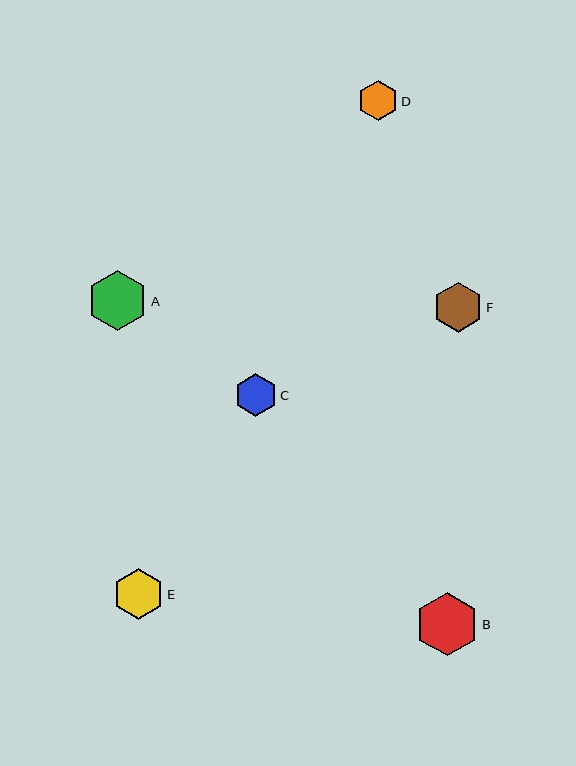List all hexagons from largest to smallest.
From largest to smallest: B, A, E, F, C, D.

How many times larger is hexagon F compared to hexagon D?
Hexagon F is approximately 1.3 times the size of hexagon D.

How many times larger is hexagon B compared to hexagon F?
Hexagon B is approximately 1.3 times the size of hexagon F.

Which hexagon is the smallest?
Hexagon D is the smallest with a size of approximately 40 pixels.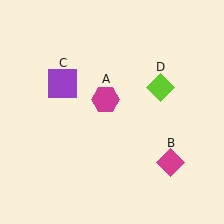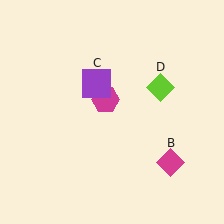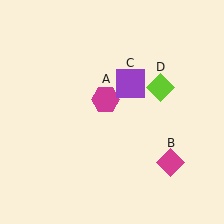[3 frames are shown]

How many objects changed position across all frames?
1 object changed position: purple square (object C).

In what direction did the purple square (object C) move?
The purple square (object C) moved right.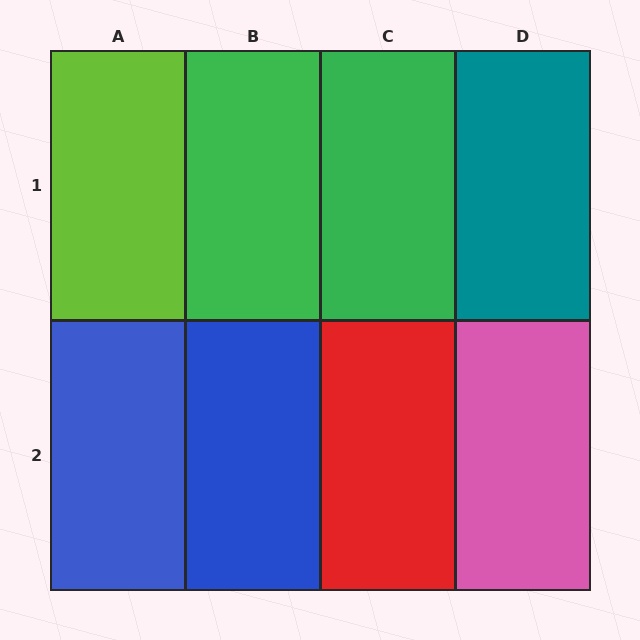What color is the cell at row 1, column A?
Lime.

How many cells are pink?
1 cell is pink.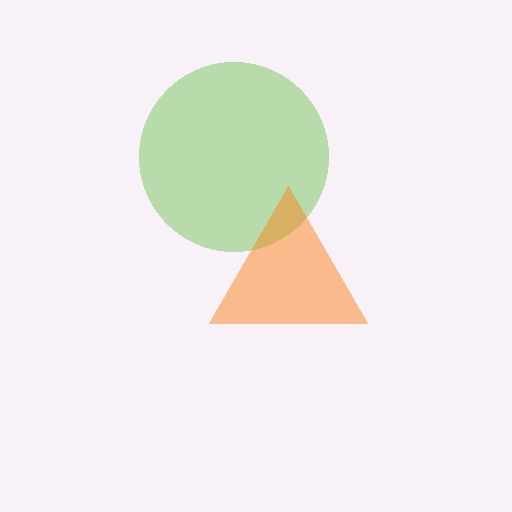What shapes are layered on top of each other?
The layered shapes are: a lime circle, an orange triangle.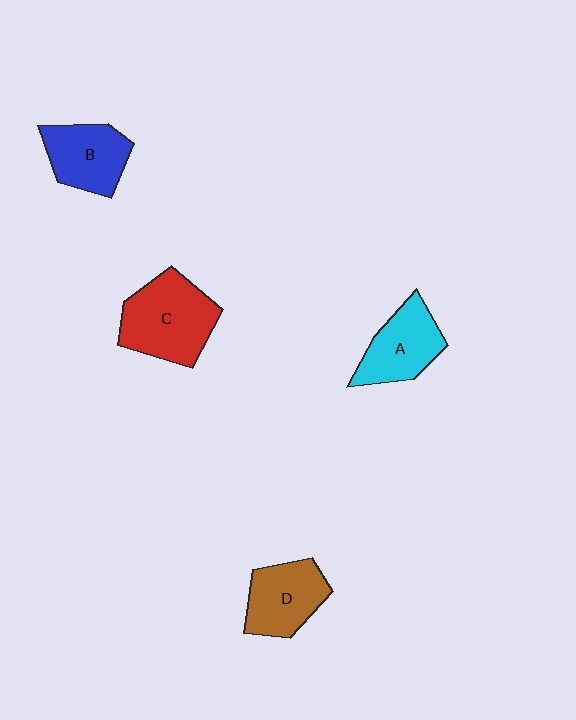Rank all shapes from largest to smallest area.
From largest to smallest: C (red), D (brown), A (cyan), B (blue).